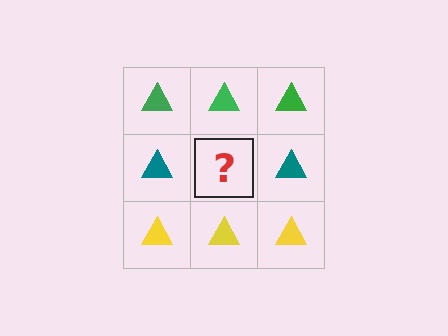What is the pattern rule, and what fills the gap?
The rule is that each row has a consistent color. The gap should be filled with a teal triangle.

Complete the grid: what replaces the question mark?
The question mark should be replaced with a teal triangle.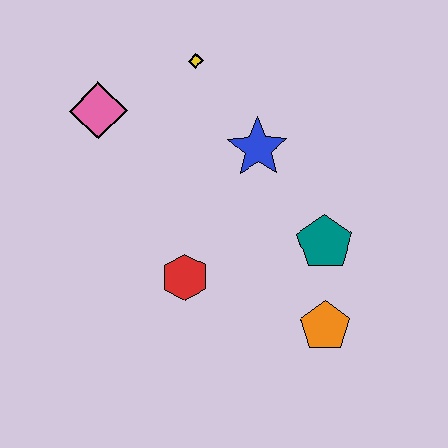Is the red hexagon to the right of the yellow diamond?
No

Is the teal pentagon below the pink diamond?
Yes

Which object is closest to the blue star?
The yellow diamond is closest to the blue star.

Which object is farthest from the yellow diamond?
The orange pentagon is farthest from the yellow diamond.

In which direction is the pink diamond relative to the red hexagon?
The pink diamond is above the red hexagon.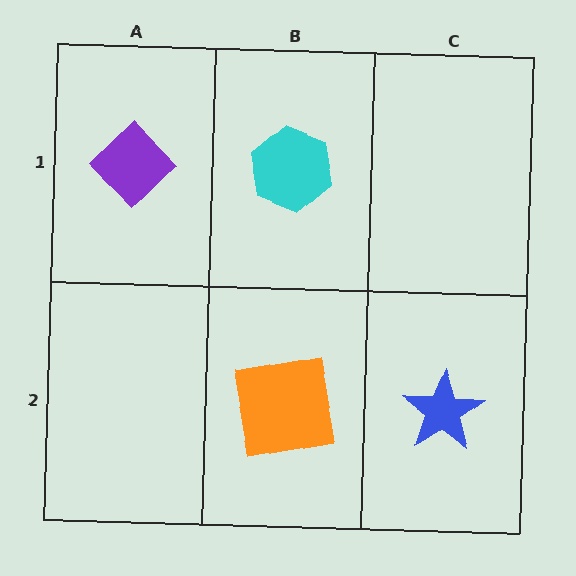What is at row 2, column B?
An orange square.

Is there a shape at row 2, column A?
No, that cell is empty.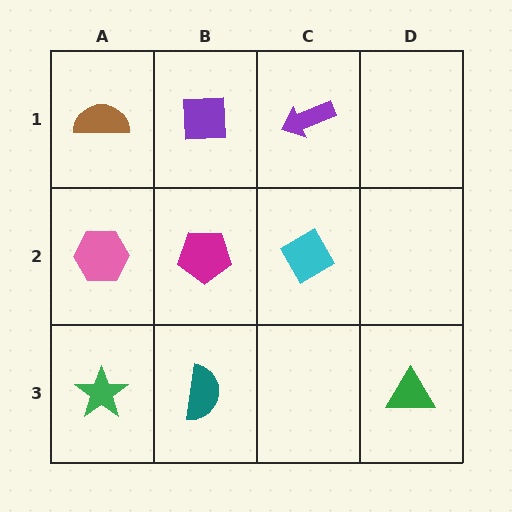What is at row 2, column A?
A pink hexagon.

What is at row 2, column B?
A magenta pentagon.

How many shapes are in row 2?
3 shapes.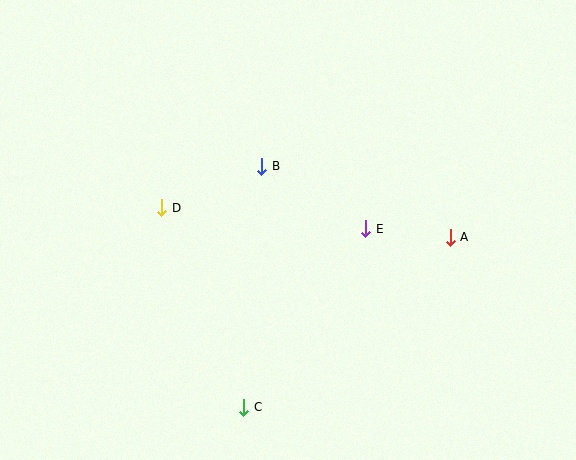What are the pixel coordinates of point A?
Point A is at (450, 237).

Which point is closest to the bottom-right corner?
Point A is closest to the bottom-right corner.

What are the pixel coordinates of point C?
Point C is at (244, 407).